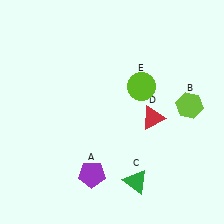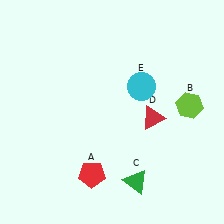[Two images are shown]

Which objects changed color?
A changed from purple to red. E changed from lime to cyan.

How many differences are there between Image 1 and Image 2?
There are 2 differences between the two images.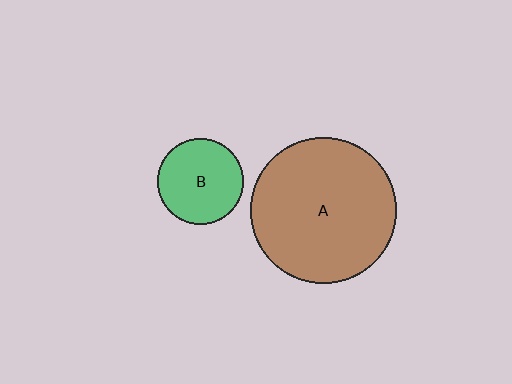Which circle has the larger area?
Circle A (brown).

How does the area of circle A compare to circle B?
Approximately 2.9 times.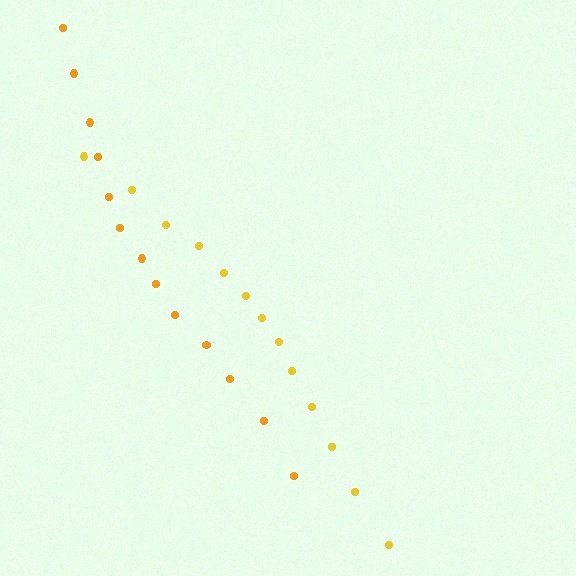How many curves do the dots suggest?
There are 2 distinct paths.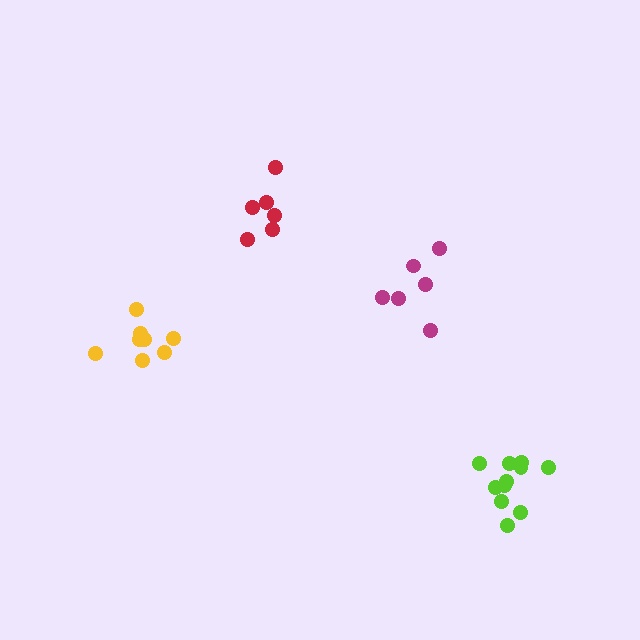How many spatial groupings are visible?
There are 4 spatial groupings.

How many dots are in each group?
Group 1: 6 dots, Group 2: 6 dots, Group 3: 8 dots, Group 4: 11 dots (31 total).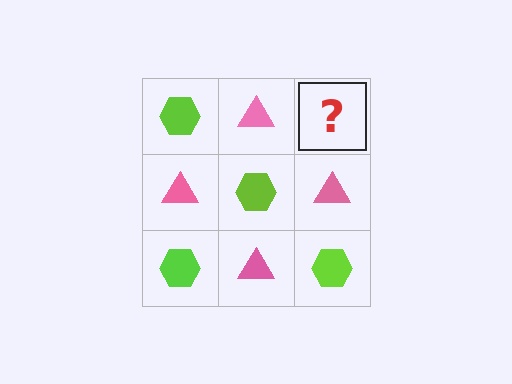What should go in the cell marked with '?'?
The missing cell should contain a lime hexagon.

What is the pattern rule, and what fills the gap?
The rule is that it alternates lime hexagon and pink triangle in a checkerboard pattern. The gap should be filled with a lime hexagon.